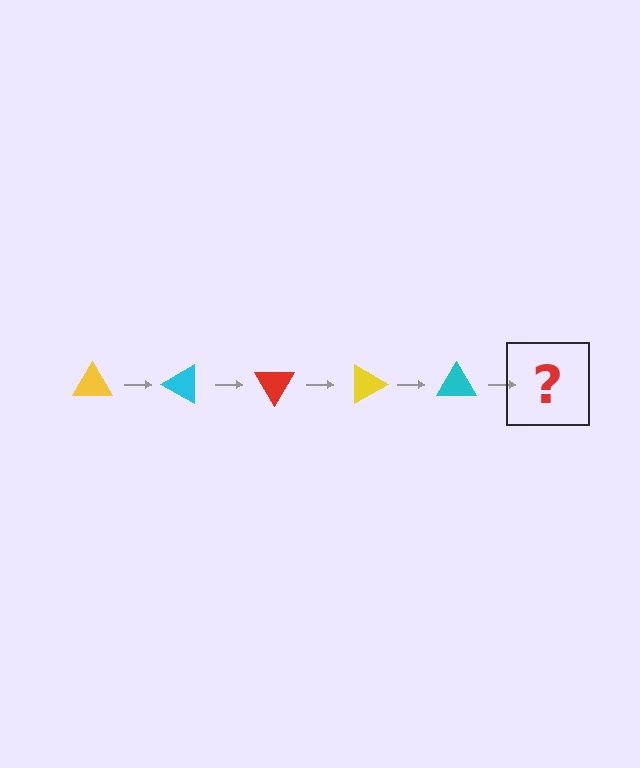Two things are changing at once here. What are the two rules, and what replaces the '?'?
The two rules are that it rotates 30 degrees each step and the color cycles through yellow, cyan, and red. The '?' should be a red triangle, rotated 150 degrees from the start.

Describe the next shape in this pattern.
It should be a red triangle, rotated 150 degrees from the start.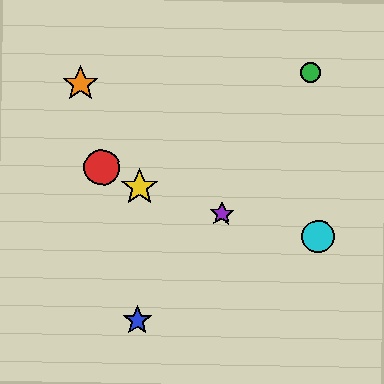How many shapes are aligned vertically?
2 shapes (the blue star, the yellow star) are aligned vertically.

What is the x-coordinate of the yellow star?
The yellow star is at x≈139.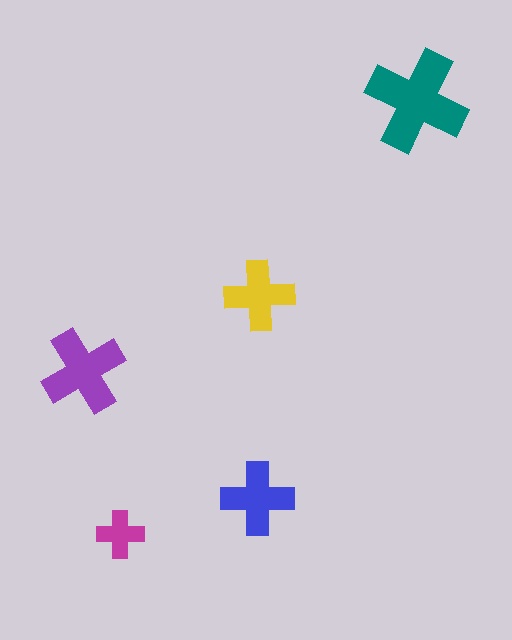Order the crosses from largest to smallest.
the teal one, the purple one, the blue one, the yellow one, the magenta one.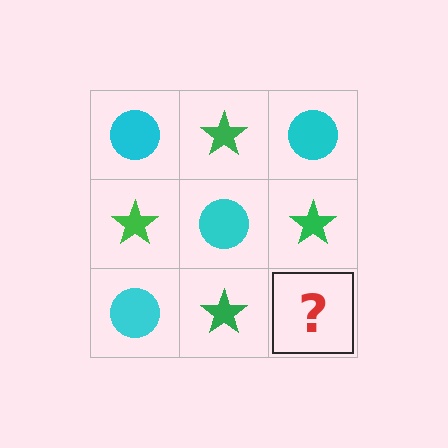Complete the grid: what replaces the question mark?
The question mark should be replaced with a cyan circle.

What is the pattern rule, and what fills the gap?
The rule is that it alternates cyan circle and green star in a checkerboard pattern. The gap should be filled with a cyan circle.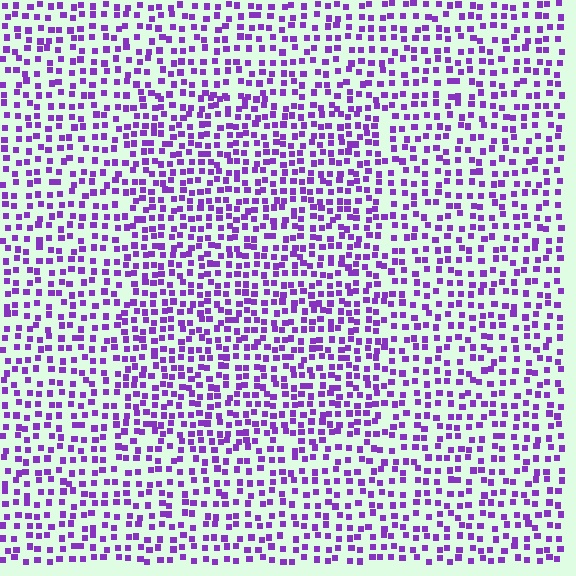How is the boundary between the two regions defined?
The boundary is defined by a change in element density (approximately 1.4x ratio). All elements are the same color, size, and shape.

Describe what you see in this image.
The image contains small purple elements arranged at two different densities. A rectangle-shaped region is visible where the elements are more densely packed than the surrounding area.